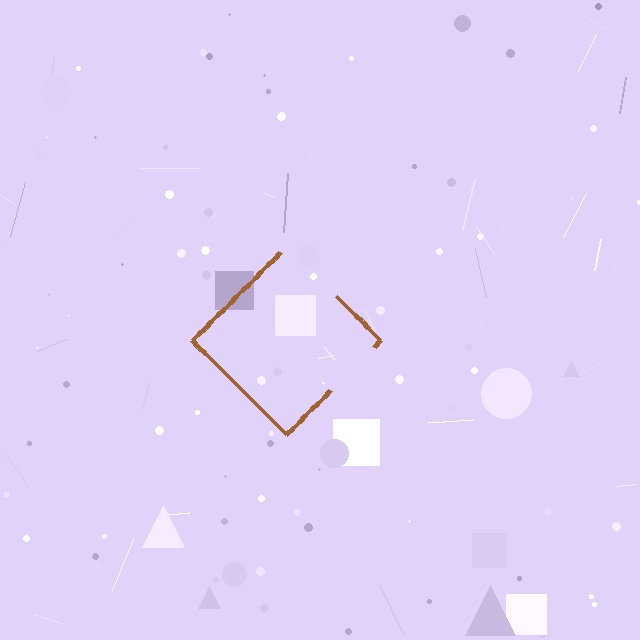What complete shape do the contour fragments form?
The contour fragments form a diamond.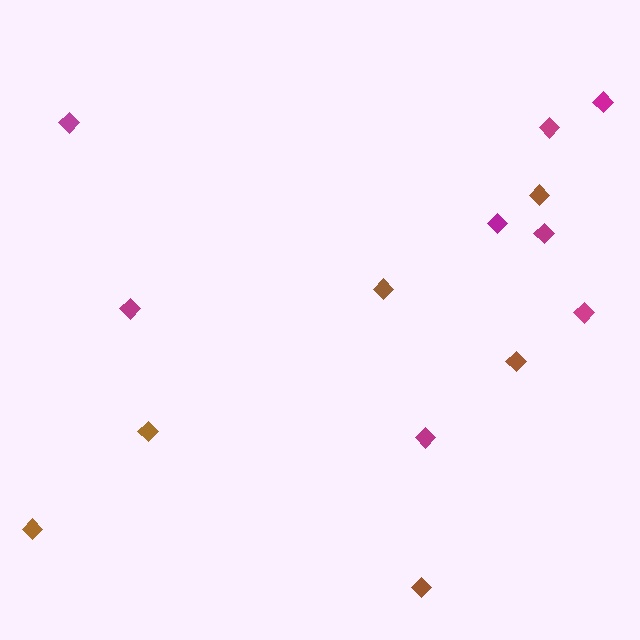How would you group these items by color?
There are 2 groups: one group of magenta diamonds (8) and one group of brown diamonds (6).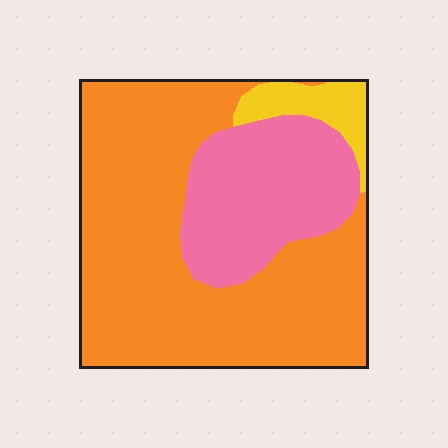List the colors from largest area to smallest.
From largest to smallest: orange, pink, yellow.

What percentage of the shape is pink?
Pink covers around 25% of the shape.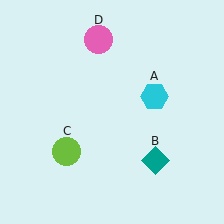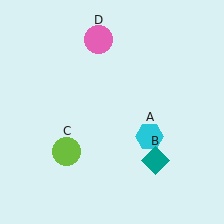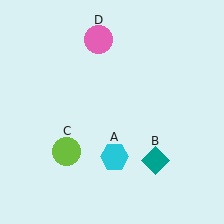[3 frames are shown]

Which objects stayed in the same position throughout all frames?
Teal diamond (object B) and lime circle (object C) and pink circle (object D) remained stationary.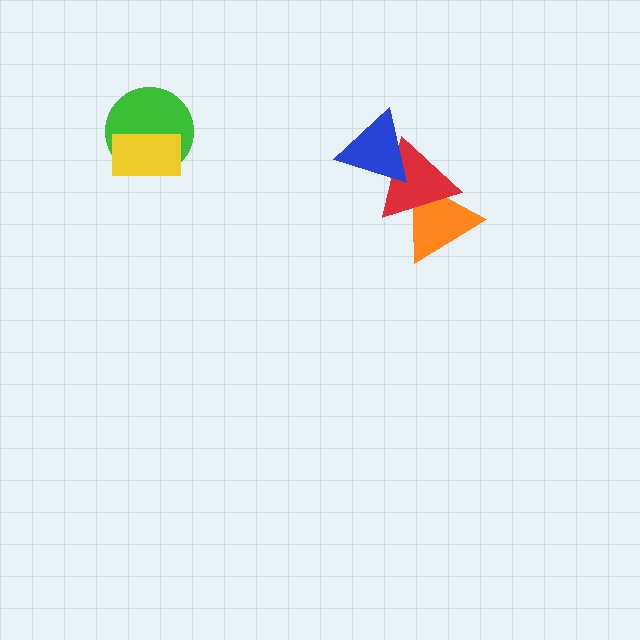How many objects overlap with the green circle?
1 object overlaps with the green circle.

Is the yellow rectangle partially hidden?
No, no other shape covers it.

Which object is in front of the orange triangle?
The red triangle is in front of the orange triangle.